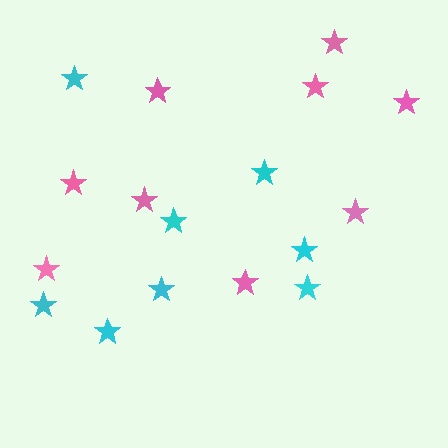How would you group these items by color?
There are 2 groups: one group of pink stars (9) and one group of cyan stars (8).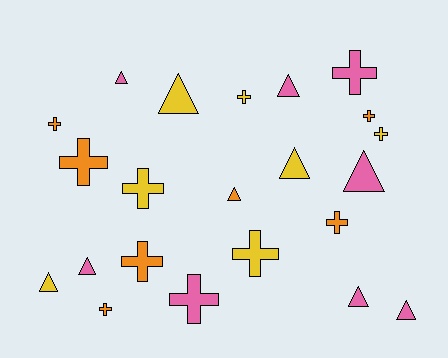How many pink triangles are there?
There are 6 pink triangles.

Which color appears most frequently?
Pink, with 8 objects.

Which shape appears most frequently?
Cross, with 12 objects.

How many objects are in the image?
There are 22 objects.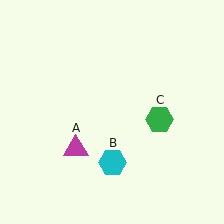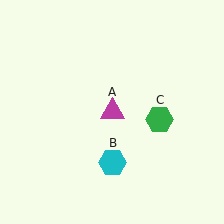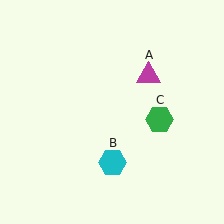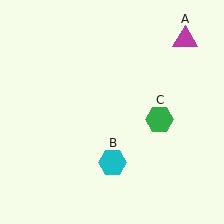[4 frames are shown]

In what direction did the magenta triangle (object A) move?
The magenta triangle (object A) moved up and to the right.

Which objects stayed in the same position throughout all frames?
Cyan hexagon (object B) and green hexagon (object C) remained stationary.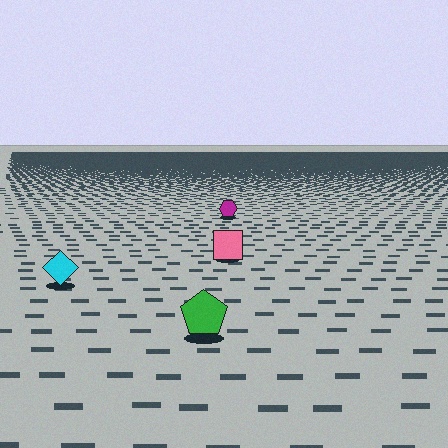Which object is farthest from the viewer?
The magenta hexagon is farthest from the viewer. It appears smaller and the ground texture around it is denser.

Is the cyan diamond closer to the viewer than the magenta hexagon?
Yes. The cyan diamond is closer — you can tell from the texture gradient: the ground texture is coarser near it.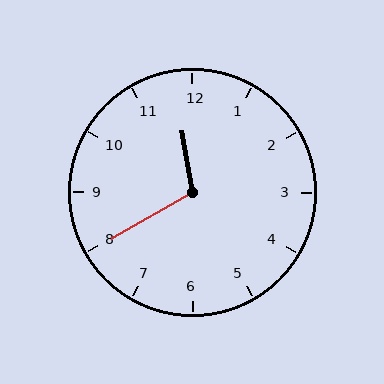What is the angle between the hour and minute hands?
Approximately 110 degrees.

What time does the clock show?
11:40.